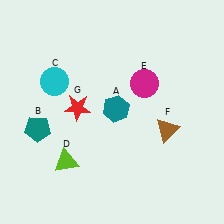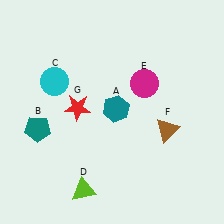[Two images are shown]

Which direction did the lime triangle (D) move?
The lime triangle (D) moved down.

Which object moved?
The lime triangle (D) moved down.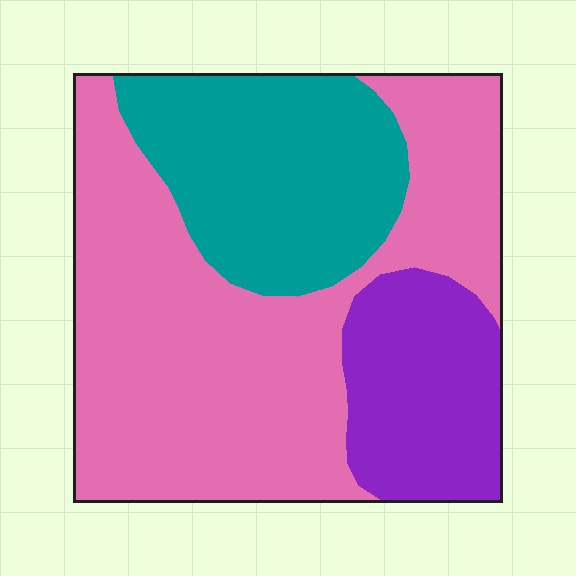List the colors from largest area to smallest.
From largest to smallest: pink, teal, purple.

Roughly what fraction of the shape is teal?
Teal takes up about one quarter (1/4) of the shape.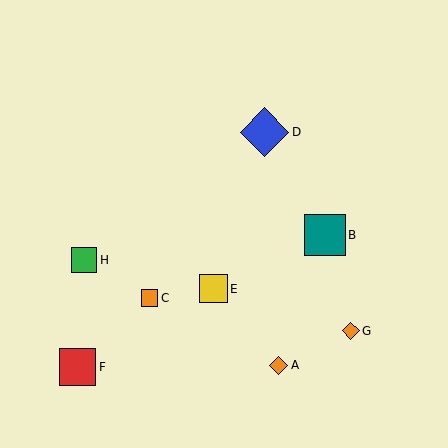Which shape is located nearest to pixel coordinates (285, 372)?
The orange diamond (labeled A) at (279, 365) is nearest to that location.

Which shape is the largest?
The blue diamond (labeled D) is the largest.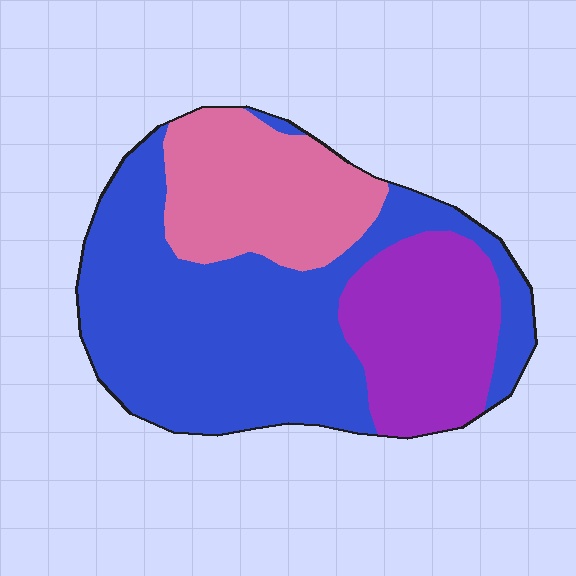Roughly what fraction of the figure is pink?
Pink takes up about one quarter (1/4) of the figure.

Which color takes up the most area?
Blue, at roughly 55%.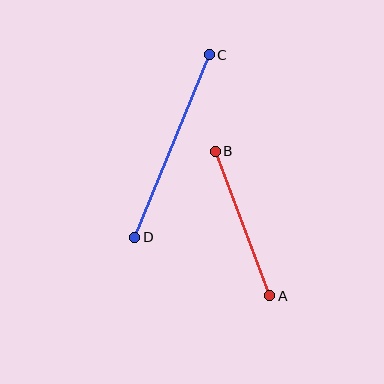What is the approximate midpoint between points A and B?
The midpoint is at approximately (243, 223) pixels.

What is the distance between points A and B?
The distance is approximately 155 pixels.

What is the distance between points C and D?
The distance is approximately 197 pixels.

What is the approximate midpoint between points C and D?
The midpoint is at approximately (172, 146) pixels.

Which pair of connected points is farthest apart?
Points C and D are farthest apart.